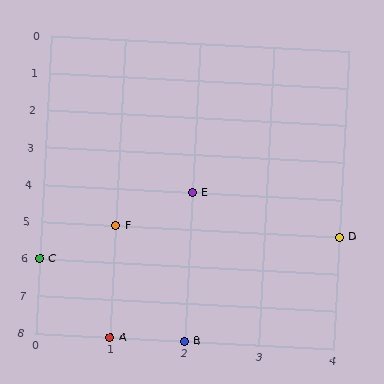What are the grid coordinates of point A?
Point A is at grid coordinates (1, 8).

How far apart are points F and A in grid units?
Points F and A are 3 rows apart.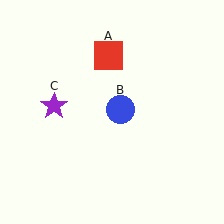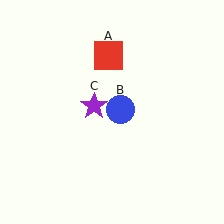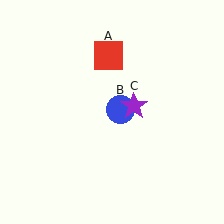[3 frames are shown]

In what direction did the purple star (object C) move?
The purple star (object C) moved right.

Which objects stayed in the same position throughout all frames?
Red square (object A) and blue circle (object B) remained stationary.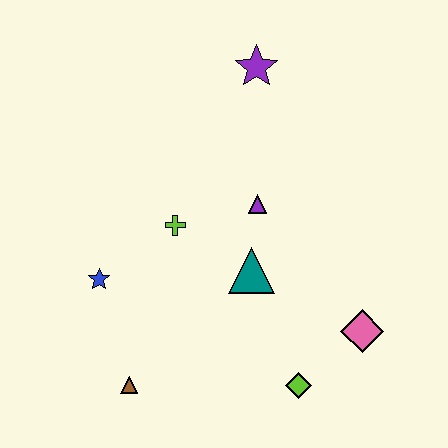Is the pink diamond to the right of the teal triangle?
Yes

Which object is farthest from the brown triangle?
The purple star is farthest from the brown triangle.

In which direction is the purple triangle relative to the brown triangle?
The purple triangle is above the brown triangle.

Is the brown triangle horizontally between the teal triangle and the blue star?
Yes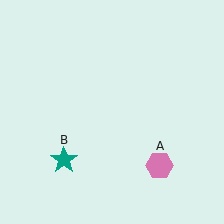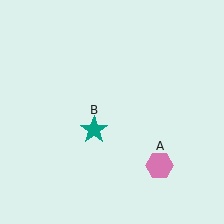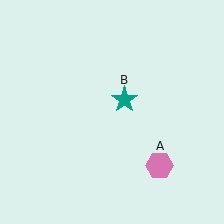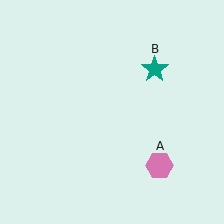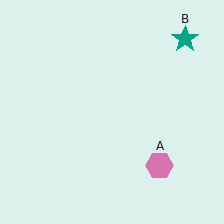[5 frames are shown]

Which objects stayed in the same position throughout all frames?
Pink hexagon (object A) remained stationary.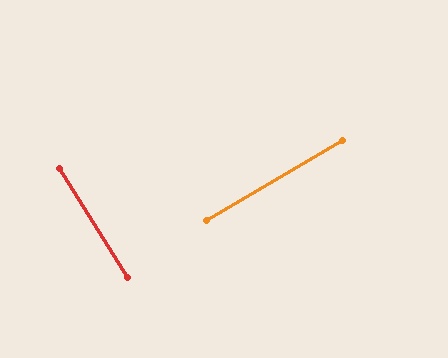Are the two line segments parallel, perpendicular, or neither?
Perpendicular — they meet at approximately 89°.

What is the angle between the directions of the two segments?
Approximately 89 degrees.